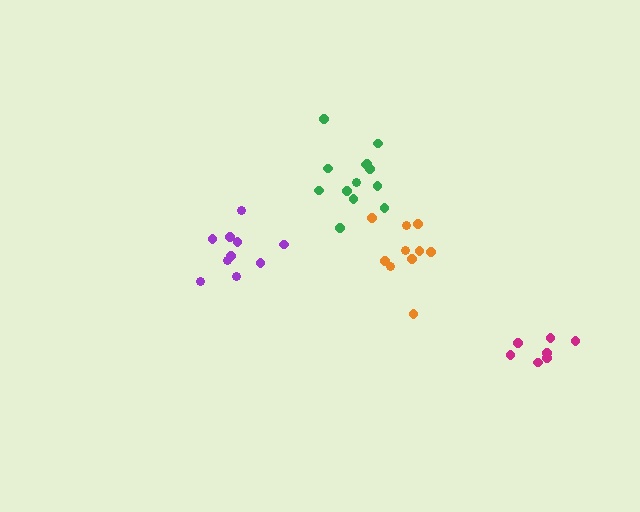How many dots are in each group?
Group 1: 10 dots, Group 2: 10 dots, Group 3: 7 dots, Group 4: 13 dots (40 total).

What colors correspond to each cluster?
The clusters are colored: purple, orange, magenta, green.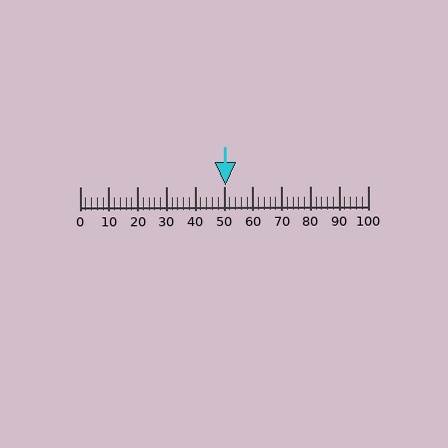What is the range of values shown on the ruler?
The ruler shows values from 0 to 100.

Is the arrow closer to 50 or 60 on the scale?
The arrow is closer to 50.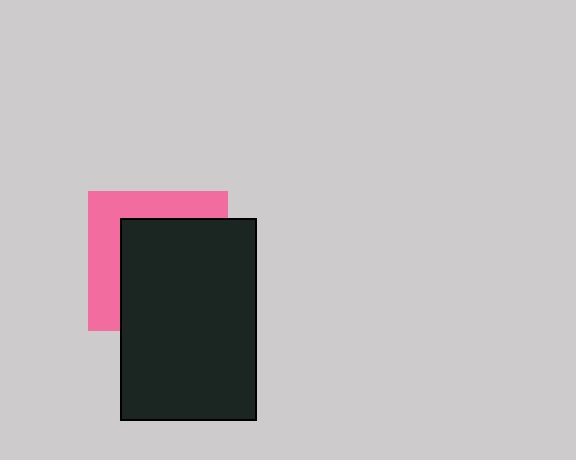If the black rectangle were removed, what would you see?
You would see the complete pink square.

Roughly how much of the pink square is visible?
A small part of it is visible (roughly 37%).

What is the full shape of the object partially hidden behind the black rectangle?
The partially hidden object is a pink square.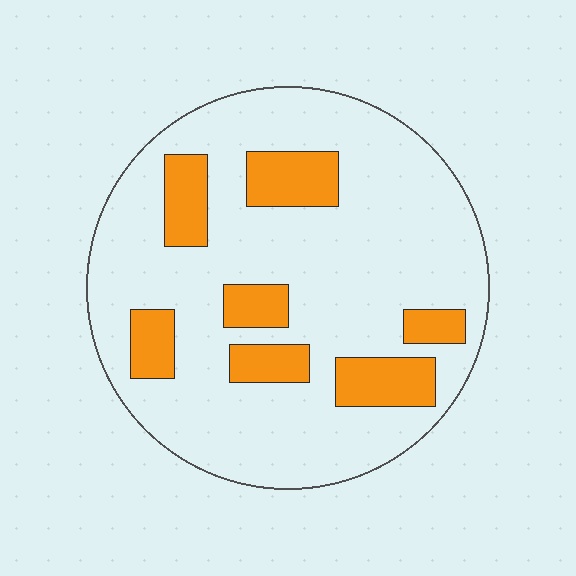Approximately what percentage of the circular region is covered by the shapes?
Approximately 20%.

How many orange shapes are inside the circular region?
7.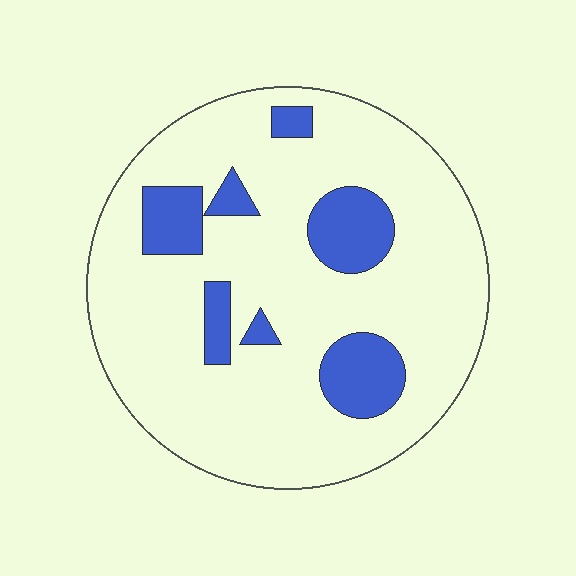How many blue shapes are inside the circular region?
7.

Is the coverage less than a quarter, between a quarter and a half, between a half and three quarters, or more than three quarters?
Less than a quarter.